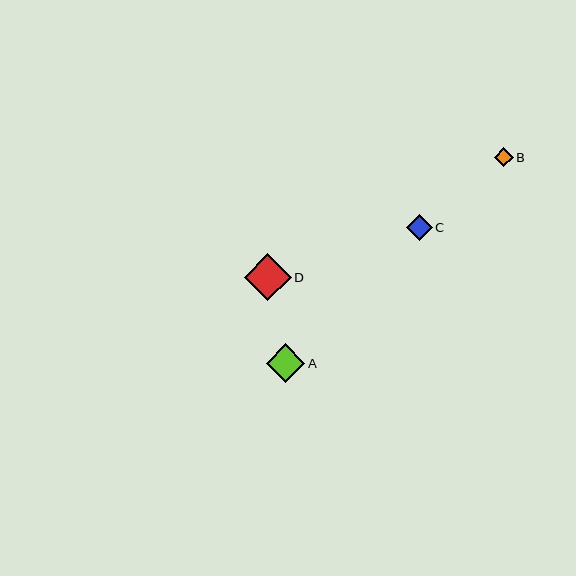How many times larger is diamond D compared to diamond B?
Diamond D is approximately 2.5 times the size of diamond B.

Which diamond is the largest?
Diamond D is the largest with a size of approximately 47 pixels.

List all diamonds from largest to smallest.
From largest to smallest: D, A, C, B.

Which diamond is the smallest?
Diamond B is the smallest with a size of approximately 19 pixels.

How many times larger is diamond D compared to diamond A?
Diamond D is approximately 1.2 times the size of diamond A.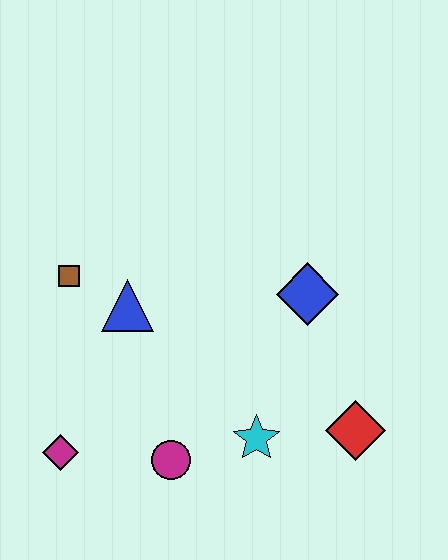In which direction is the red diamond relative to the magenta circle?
The red diamond is to the right of the magenta circle.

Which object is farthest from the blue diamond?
The magenta diamond is farthest from the blue diamond.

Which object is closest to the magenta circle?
The cyan star is closest to the magenta circle.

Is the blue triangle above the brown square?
No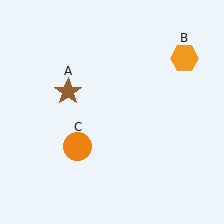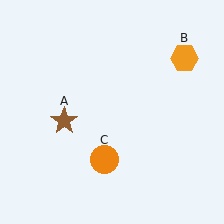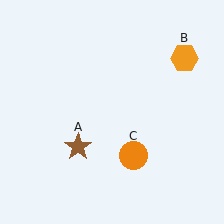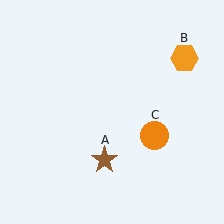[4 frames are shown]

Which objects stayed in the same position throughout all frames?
Orange hexagon (object B) remained stationary.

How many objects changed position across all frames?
2 objects changed position: brown star (object A), orange circle (object C).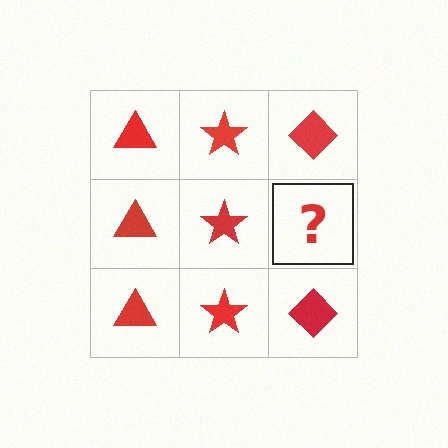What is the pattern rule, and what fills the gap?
The rule is that each column has a consistent shape. The gap should be filled with a red diamond.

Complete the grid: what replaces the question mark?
The question mark should be replaced with a red diamond.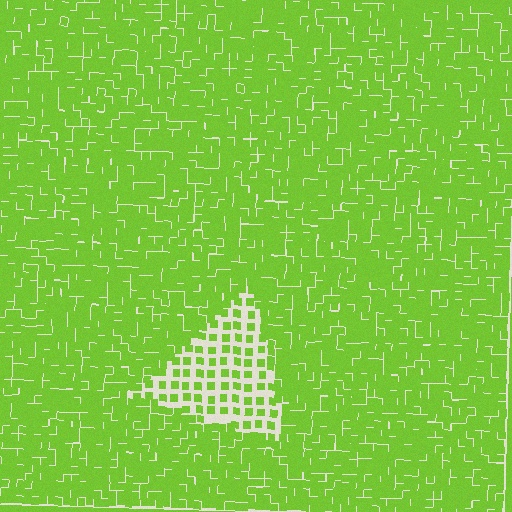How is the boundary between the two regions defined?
The boundary is defined by a change in element density (approximately 2.5x ratio). All elements are the same color, size, and shape.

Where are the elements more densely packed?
The elements are more densely packed outside the triangle boundary.